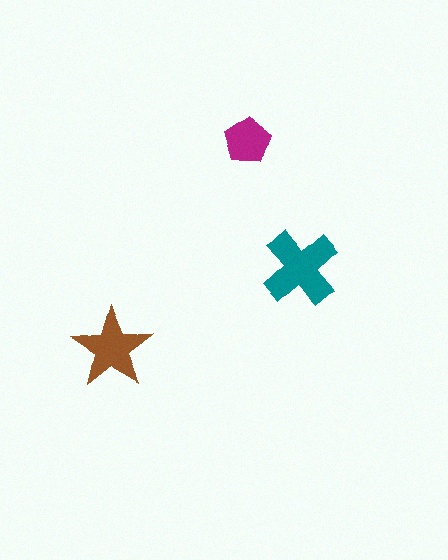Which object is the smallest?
The magenta pentagon.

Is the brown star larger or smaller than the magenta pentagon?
Larger.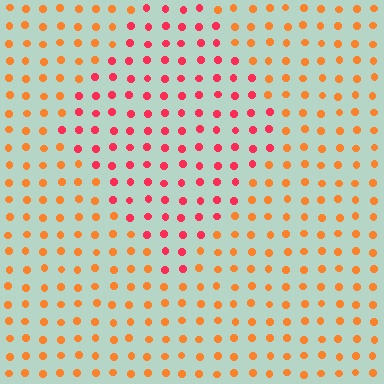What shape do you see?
I see a diamond.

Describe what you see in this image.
The image is filled with small orange elements in a uniform arrangement. A diamond-shaped region is visible where the elements are tinted to a slightly different hue, forming a subtle color boundary.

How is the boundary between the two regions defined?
The boundary is defined purely by a slight shift in hue (about 37 degrees). Spacing, size, and orientation are identical on both sides.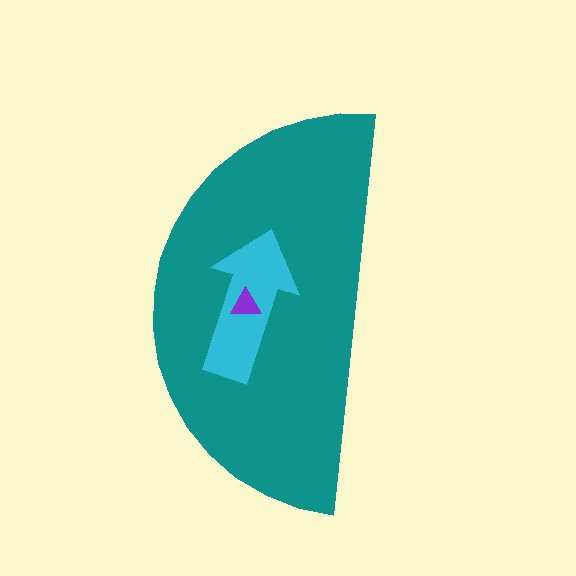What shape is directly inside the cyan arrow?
The purple triangle.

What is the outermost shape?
The teal semicircle.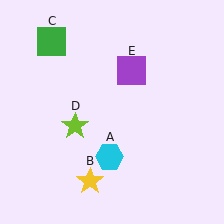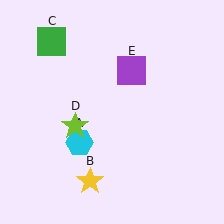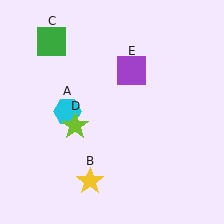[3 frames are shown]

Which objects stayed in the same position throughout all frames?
Yellow star (object B) and green square (object C) and lime star (object D) and purple square (object E) remained stationary.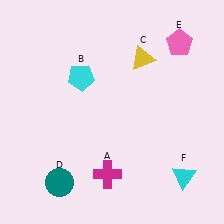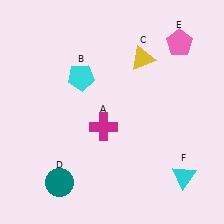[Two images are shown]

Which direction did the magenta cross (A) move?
The magenta cross (A) moved up.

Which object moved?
The magenta cross (A) moved up.